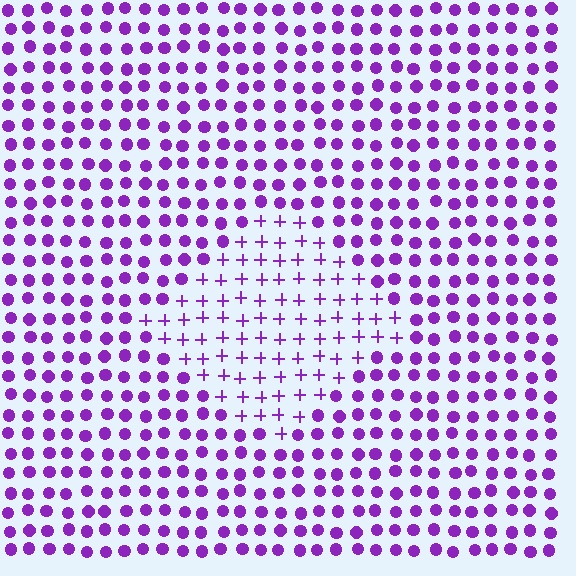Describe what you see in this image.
The image is filled with small purple elements arranged in a uniform grid. A diamond-shaped region contains plus signs, while the surrounding area contains circles. The boundary is defined purely by the change in element shape.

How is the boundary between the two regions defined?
The boundary is defined by a change in element shape: plus signs inside vs. circles outside. All elements share the same color and spacing.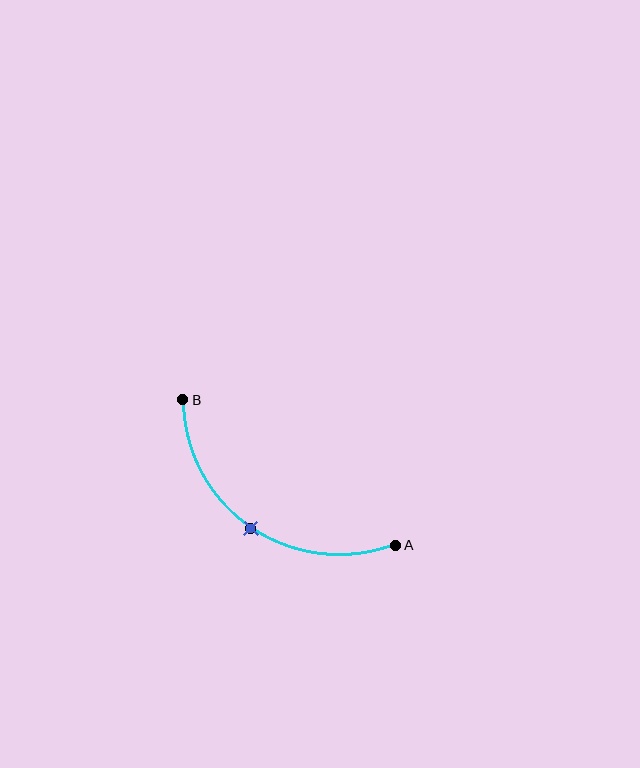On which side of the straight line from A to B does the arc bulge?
The arc bulges below and to the left of the straight line connecting A and B.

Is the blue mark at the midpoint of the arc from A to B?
Yes. The blue mark lies on the arc at equal arc-length from both A and B — it is the arc midpoint.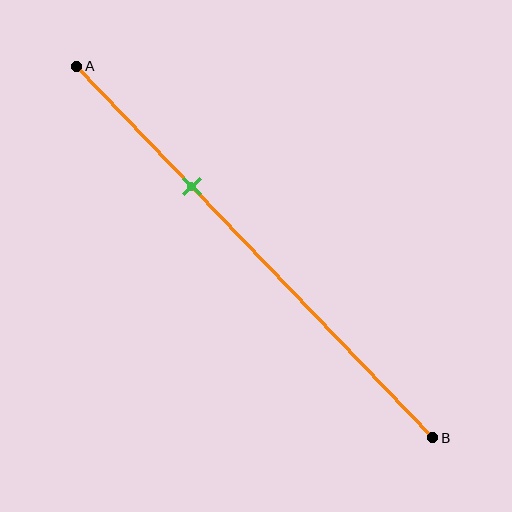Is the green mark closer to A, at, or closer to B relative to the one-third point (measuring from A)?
The green mark is approximately at the one-third point of segment AB.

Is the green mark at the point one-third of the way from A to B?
Yes, the mark is approximately at the one-third point.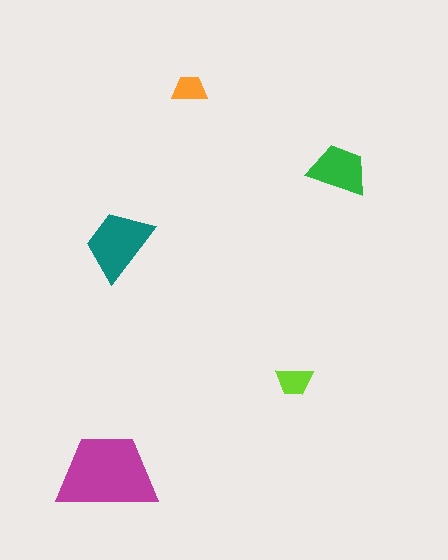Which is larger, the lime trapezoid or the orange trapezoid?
The lime one.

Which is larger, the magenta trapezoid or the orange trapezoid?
The magenta one.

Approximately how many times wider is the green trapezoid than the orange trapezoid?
About 2 times wider.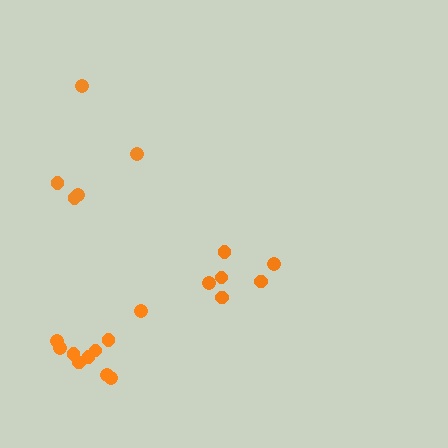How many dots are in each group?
Group 1: 6 dots, Group 2: 10 dots, Group 3: 5 dots (21 total).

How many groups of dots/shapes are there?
There are 3 groups.